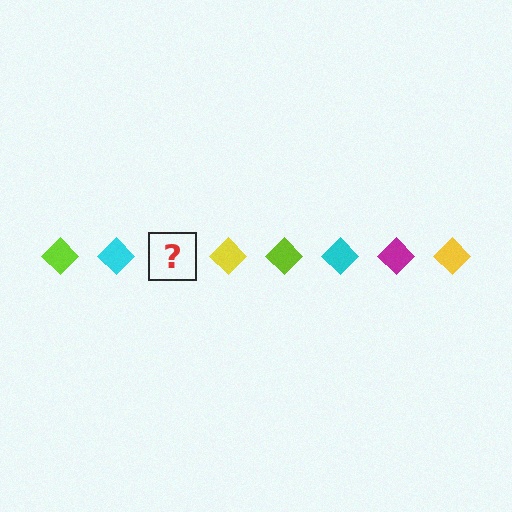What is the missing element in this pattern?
The missing element is a magenta diamond.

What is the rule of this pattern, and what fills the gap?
The rule is that the pattern cycles through lime, cyan, magenta, yellow diamonds. The gap should be filled with a magenta diamond.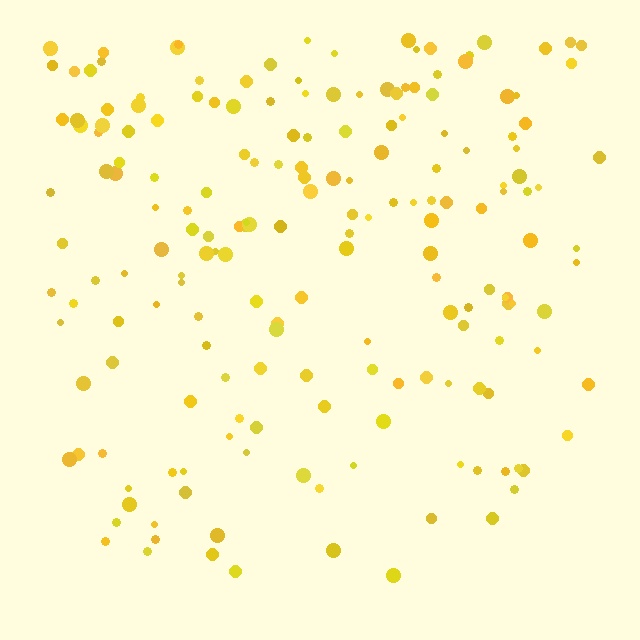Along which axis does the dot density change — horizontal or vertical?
Vertical.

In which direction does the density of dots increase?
From bottom to top, with the top side densest.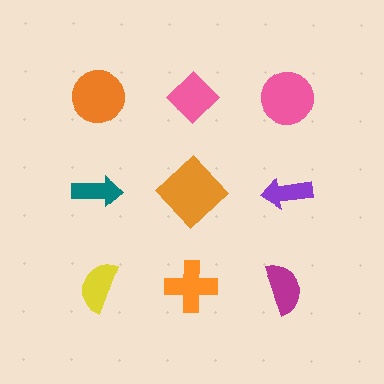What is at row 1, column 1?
An orange circle.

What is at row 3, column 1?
A yellow semicircle.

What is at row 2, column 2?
An orange diamond.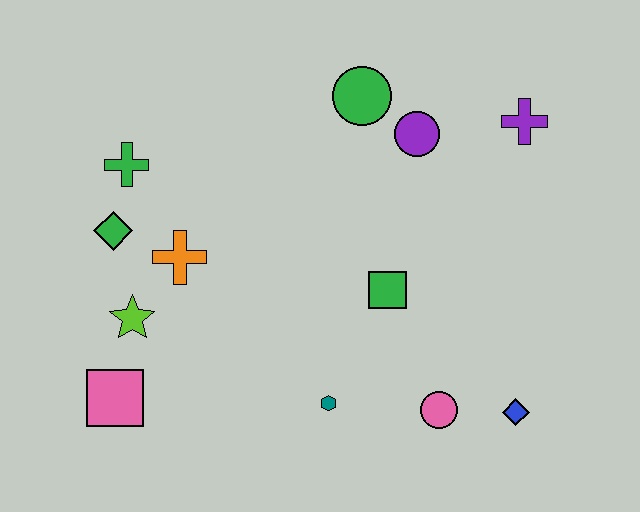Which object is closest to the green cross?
The green diamond is closest to the green cross.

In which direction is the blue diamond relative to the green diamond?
The blue diamond is to the right of the green diamond.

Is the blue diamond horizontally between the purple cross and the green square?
Yes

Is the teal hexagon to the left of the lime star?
No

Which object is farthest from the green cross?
The blue diamond is farthest from the green cross.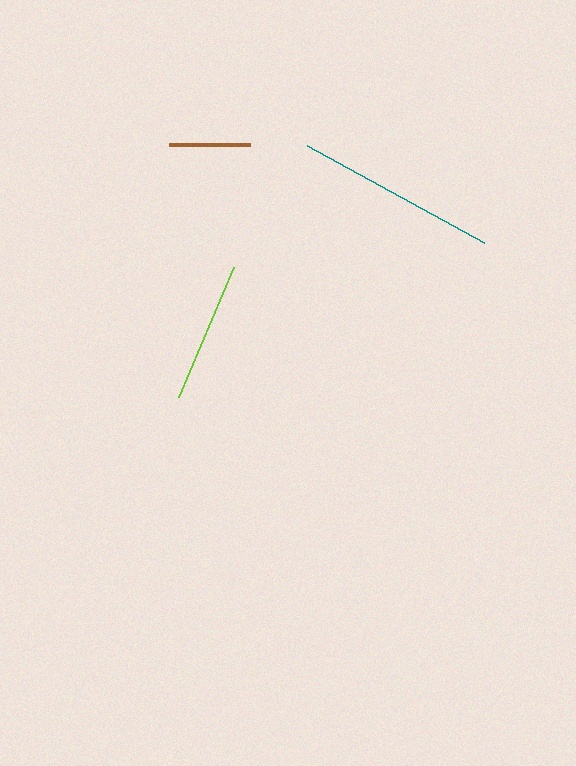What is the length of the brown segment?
The brown segment is approximately 81 pixels long.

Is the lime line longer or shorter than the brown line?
The lime line is longer than the brown line.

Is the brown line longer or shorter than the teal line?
The teal line is longer than the brown line.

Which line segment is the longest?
The teal line is the longest at approximately 202 pixels.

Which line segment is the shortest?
The brown line is the shortest at approximately 81 pixels.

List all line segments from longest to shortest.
From longest to shortest: teal, lime, brown.